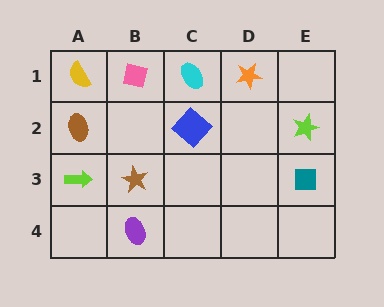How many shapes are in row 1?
4 shapes.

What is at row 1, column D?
An orange star.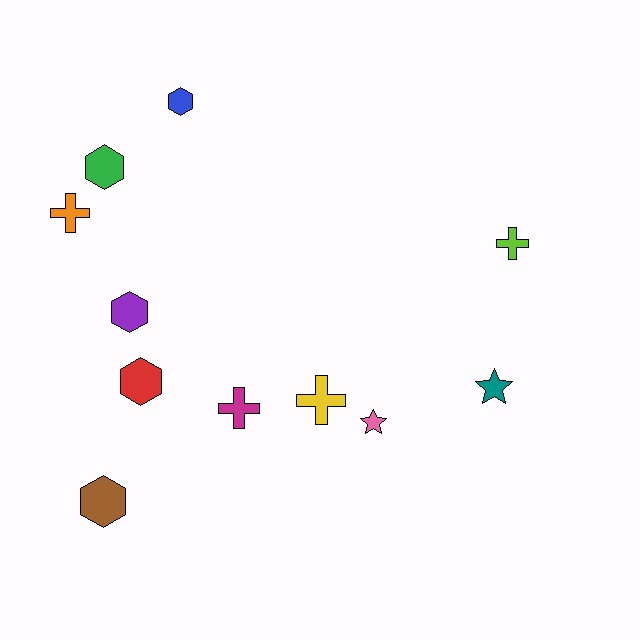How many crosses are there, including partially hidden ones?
There are 4 crosses.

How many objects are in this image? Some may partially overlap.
There are 11 objects.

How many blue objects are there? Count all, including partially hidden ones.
There is 1 blue object.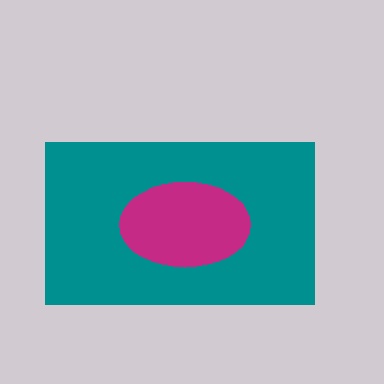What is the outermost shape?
The teal rectangle.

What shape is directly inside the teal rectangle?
The magenta ellipse.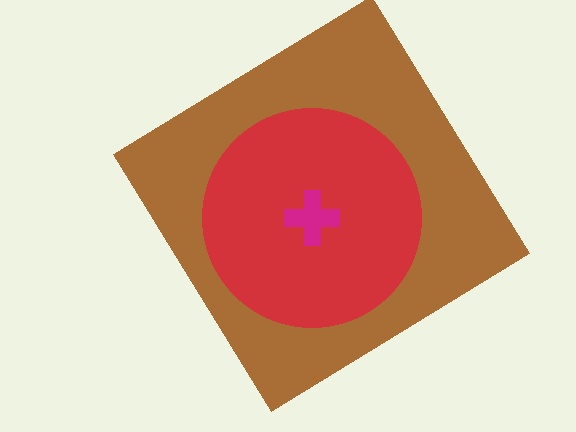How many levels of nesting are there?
3.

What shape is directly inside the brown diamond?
The red circle.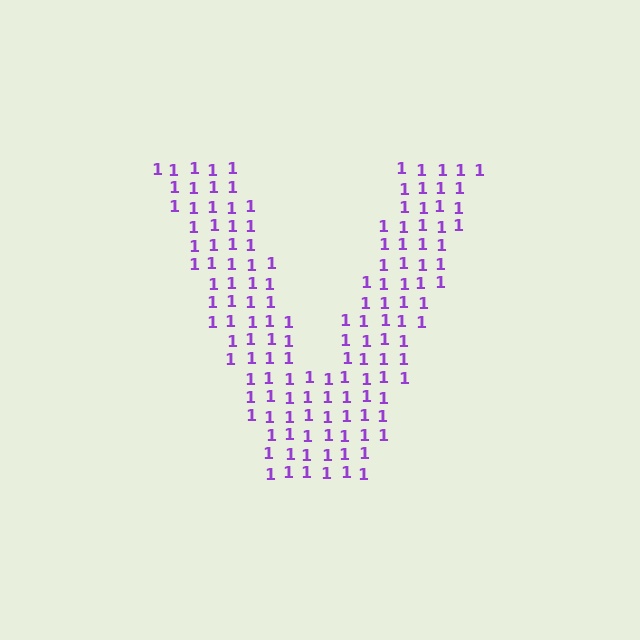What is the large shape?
The large shape is the letter V.